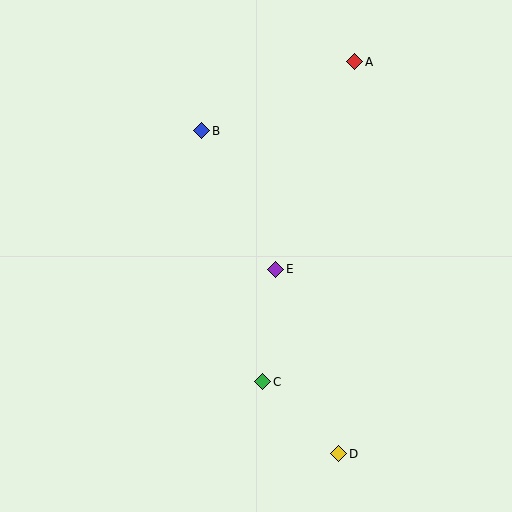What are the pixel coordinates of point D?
Point D is at (339, 454).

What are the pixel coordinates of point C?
Point C is at (263, 382).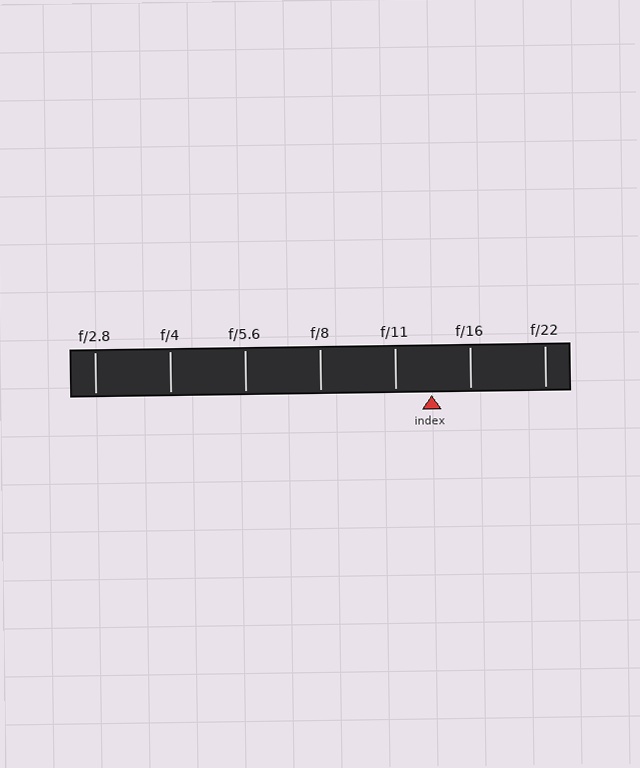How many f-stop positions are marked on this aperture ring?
There are 7 f-stop positions marked.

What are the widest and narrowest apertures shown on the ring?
The widest aperture shown is f/2.8 and the narrowest is f/22.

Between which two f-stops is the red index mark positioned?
The index mark is between f/11 and f/16.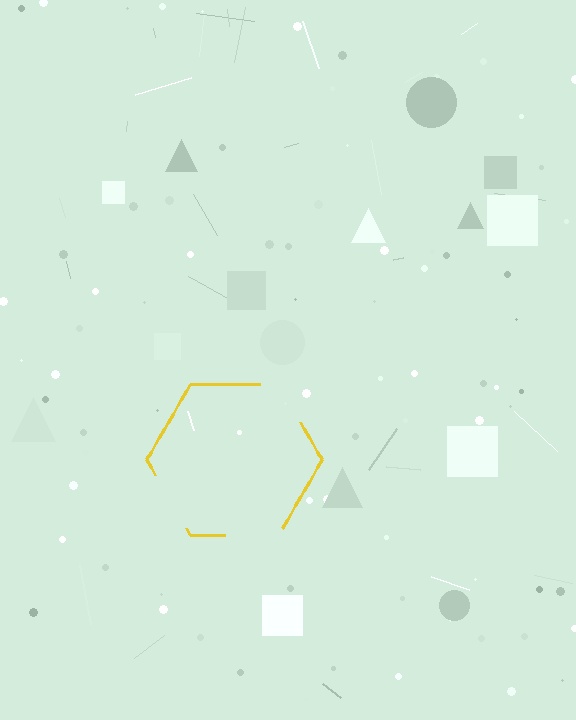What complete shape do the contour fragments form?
The contour fragments form a hexagon.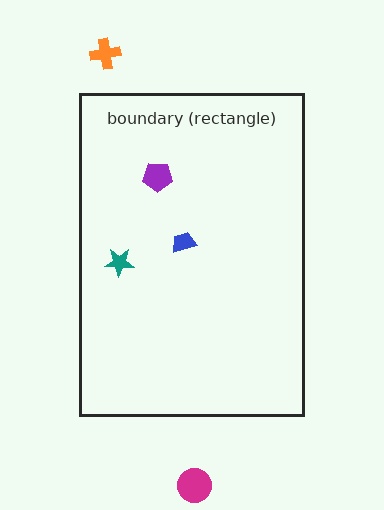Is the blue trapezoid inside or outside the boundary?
Inside.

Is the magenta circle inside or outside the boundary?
Outside.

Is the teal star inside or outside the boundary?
Inside.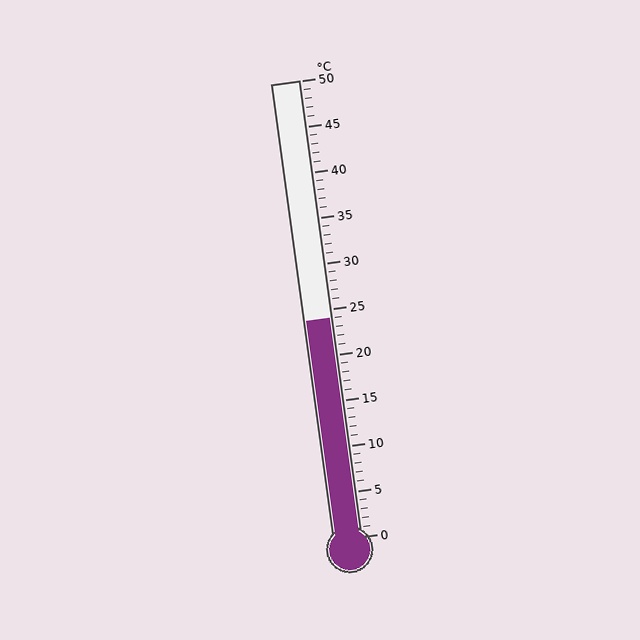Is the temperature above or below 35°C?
The temperature is below 35°C.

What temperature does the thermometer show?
The thermometer shows approximately 24°C.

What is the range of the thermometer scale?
The thermometer scale ranges from 0°C to 50°C.